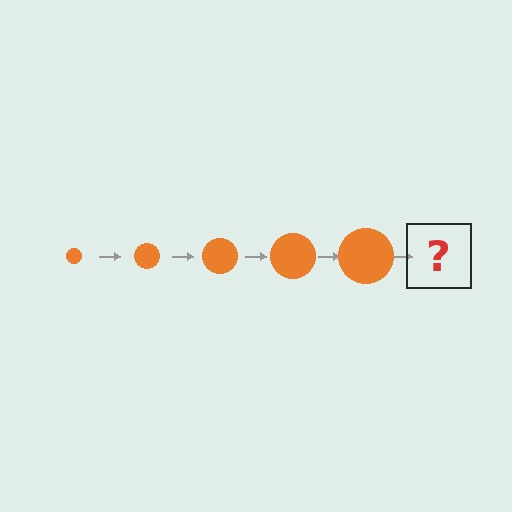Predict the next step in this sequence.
The next step is an orange circle, larger than the previous one.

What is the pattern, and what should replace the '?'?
The pattern is that the circle gets progressively larger each step. The '?' should be an orange circle, larger than the previous one.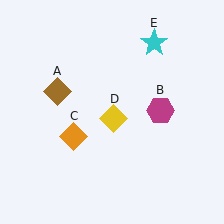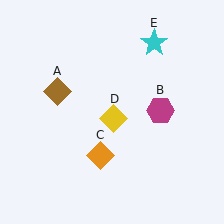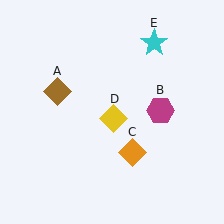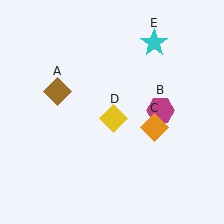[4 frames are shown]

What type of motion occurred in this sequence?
The orange diamond (object C) rotated counterclockwise around the center of the scene.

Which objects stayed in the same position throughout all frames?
Brown diamond (object A) and magenta hexagon (object B) and yellow diamond (object D) and cyan star (object E) remained stationary.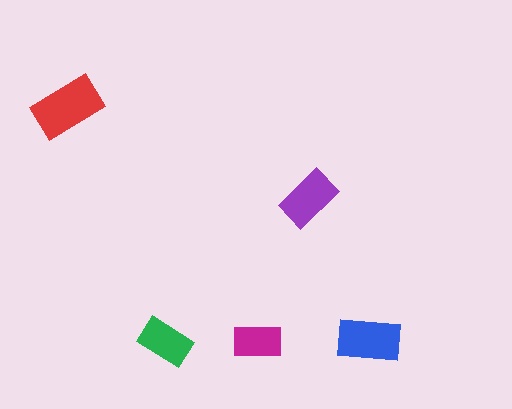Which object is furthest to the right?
The blue rectangle is rightmost.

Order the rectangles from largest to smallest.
the red one, the blue one, the purple one, the green one, the magenta one.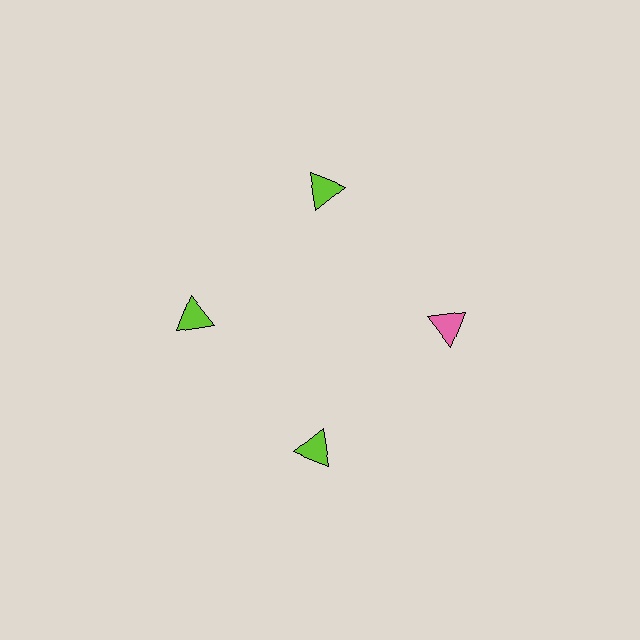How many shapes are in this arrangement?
There are 4 shapes arranged in a ring pattern.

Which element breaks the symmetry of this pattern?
The pink triangle at roughly the 3 o'clock position breaks the symmetry. All other shapes are lime triangles.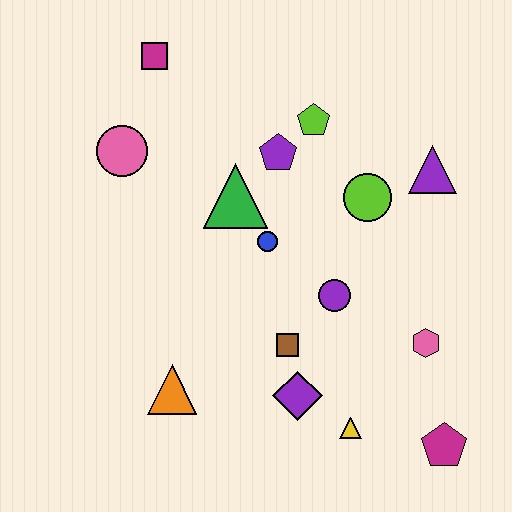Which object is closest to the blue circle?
The green triangle is closest to the blue circle.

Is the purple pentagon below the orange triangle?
No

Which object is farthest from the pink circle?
The magenta pentagon is farthest from the pink circle.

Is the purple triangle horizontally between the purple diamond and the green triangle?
No